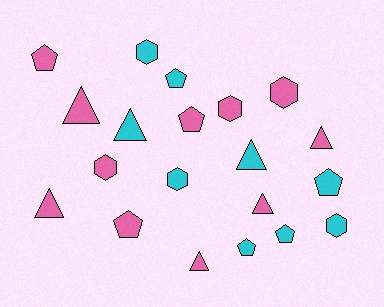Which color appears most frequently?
Pink, with 11 objects.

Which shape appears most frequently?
Pentagon, with 7 objects.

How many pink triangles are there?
There are 5 pink triangles.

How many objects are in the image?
There are 20 objects.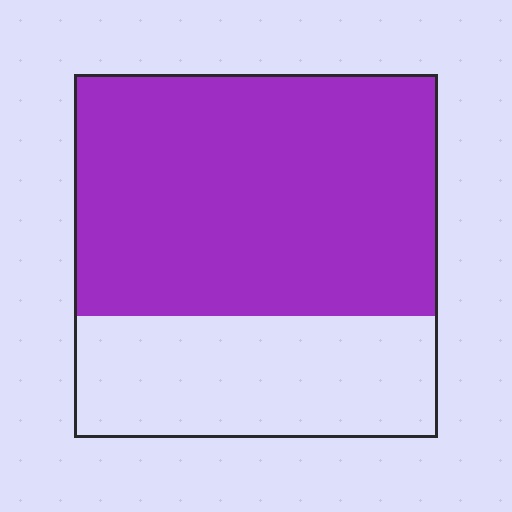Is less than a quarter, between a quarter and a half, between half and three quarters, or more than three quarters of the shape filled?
Between half and three quarters.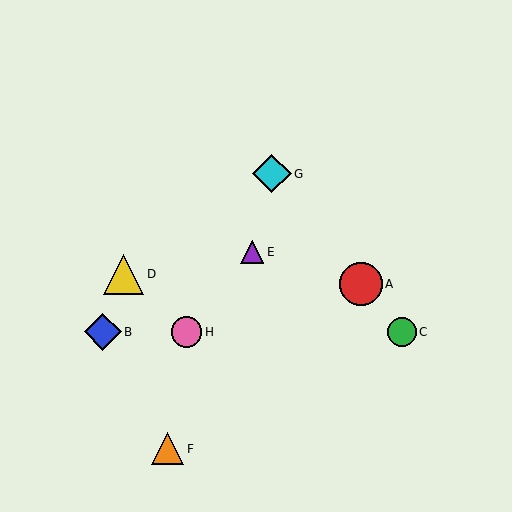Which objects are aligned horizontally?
Objects B, C, H are aligned horizontally.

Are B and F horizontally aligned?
No, B is at y≈332 and F is at y≈449.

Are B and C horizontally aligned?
Yes, both are at y≈332.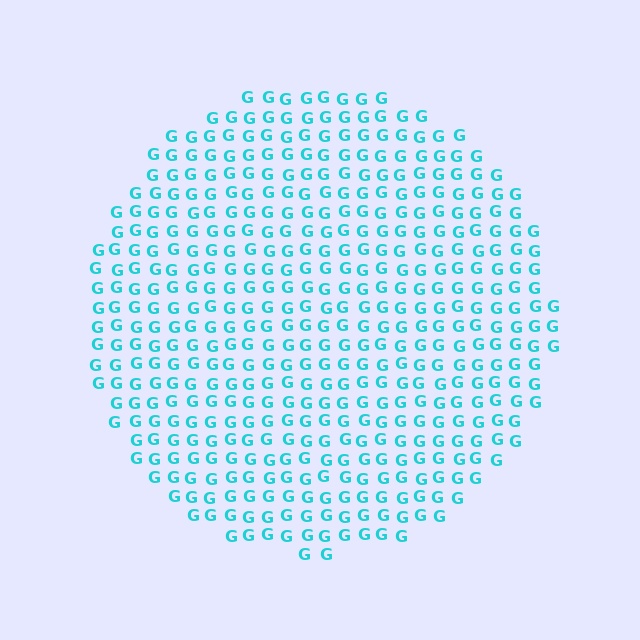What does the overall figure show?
The overall figure shows a circle.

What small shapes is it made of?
It is made of small letter G's.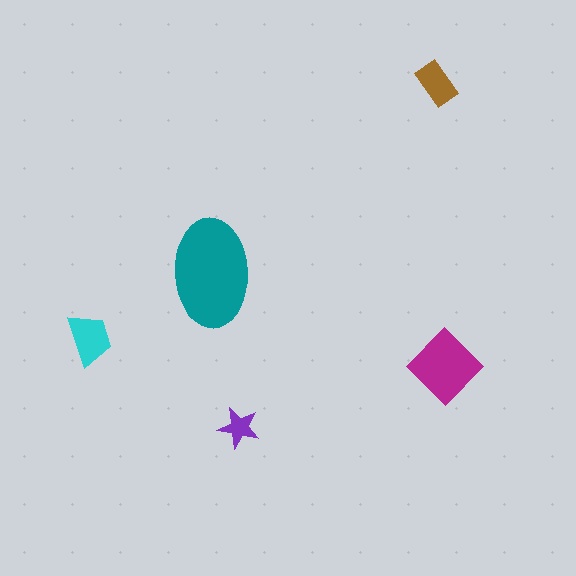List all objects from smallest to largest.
The purple star, the brown rectangle, the cyan trapezoid, the magenta diamond, the teal ellipse.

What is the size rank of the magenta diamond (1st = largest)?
2nd.